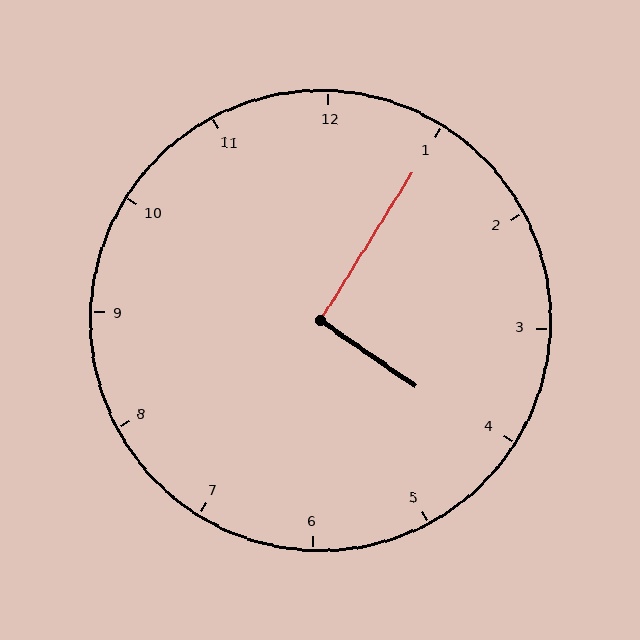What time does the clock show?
4:05.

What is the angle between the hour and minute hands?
Approximately 92 degrees.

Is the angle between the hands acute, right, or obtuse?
It is right.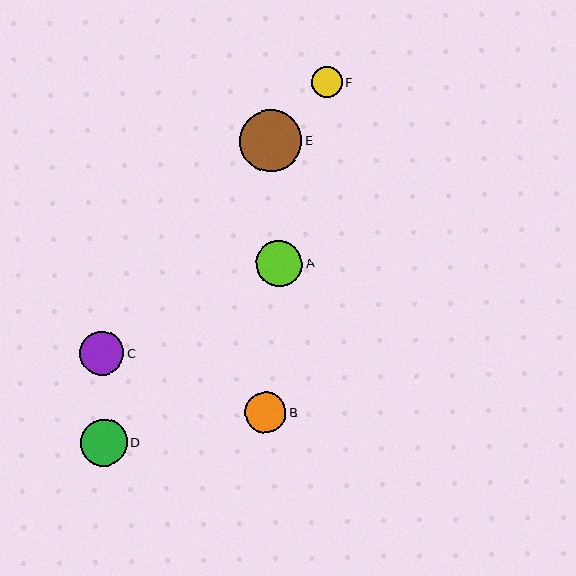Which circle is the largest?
Circle E is the largest with a size of approximately 62 pixels.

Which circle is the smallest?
Circle F is the smallest with a size of approximately 30 pixels.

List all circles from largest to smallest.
From largest to smallest: E, D, A, C, B, F.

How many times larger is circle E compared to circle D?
Circle E is approximately 1.3 times the size of circle D.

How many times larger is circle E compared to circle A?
Circle E is approximately 1.3 times the size of circle A.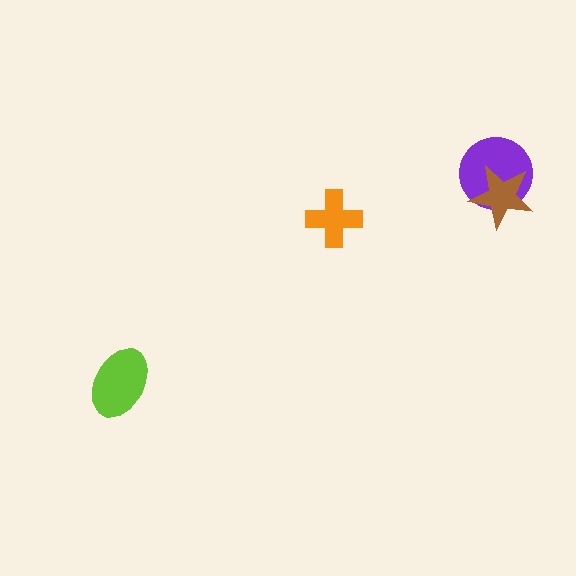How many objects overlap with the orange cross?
0 objects overlap with the orange cross.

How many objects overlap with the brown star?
1 object overlaps with the brown star.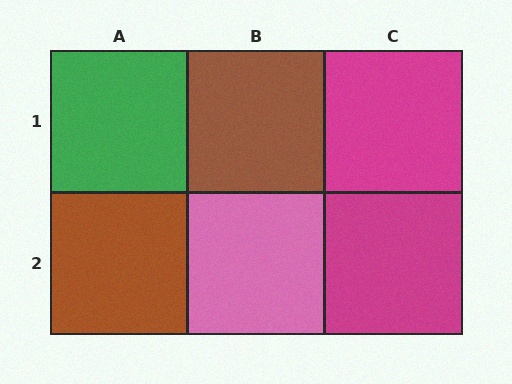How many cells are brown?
2 cells are brown.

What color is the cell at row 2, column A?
Brown.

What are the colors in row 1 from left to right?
Green, brown, magenta.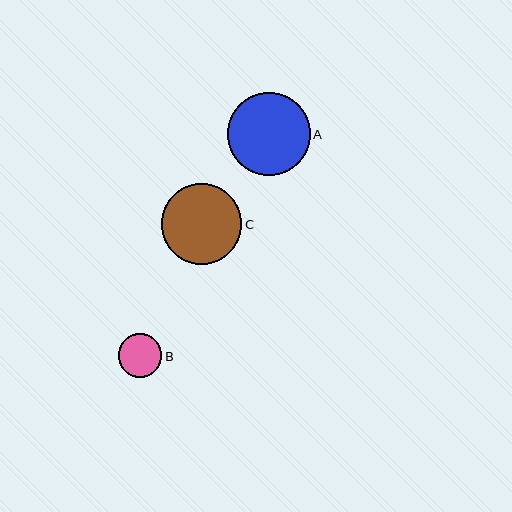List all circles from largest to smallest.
From largest to smallest: A, C, B.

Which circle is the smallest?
Circle B is the smallest with a size of approximately 43 pixels.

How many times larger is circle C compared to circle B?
Circle C is approximately 1.9 times the size of circle B.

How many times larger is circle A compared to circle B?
Circle A is approximately 1.9 times the size of circle B.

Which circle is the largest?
Circle A is the largest with a size of approximately 83 pixels.